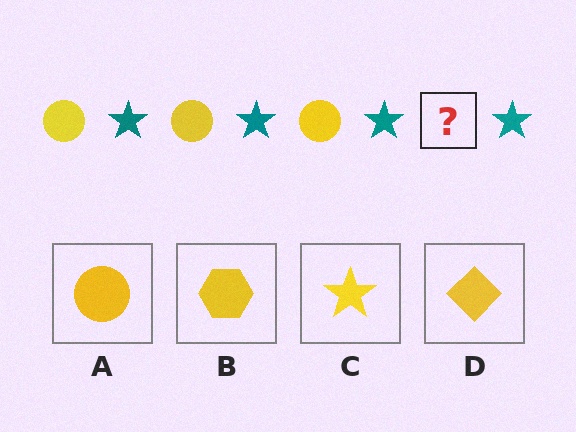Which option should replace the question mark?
Option A.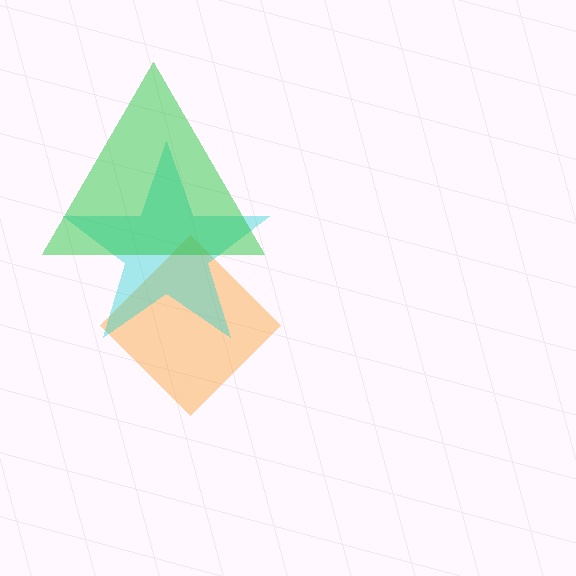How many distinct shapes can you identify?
There are 3 distinct shapes: an orange diamond, a cyan star, a green triangle.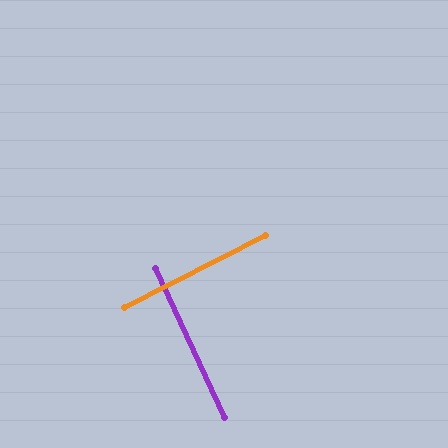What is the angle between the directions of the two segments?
Approximately 88 degrees.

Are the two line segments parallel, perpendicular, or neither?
Perpendicular — they meet at approximately 88°.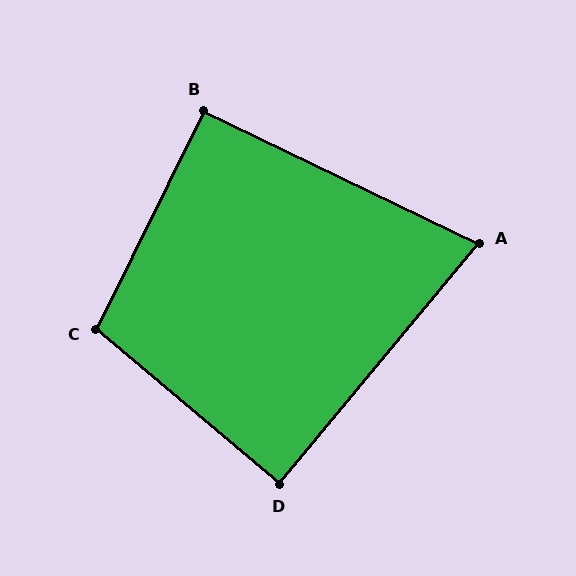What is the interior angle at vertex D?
Approximately 90 degrees (approximately right).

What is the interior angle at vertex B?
Approximately 90 degrees (approximately right).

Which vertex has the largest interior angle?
C, at approximately 104 degrees.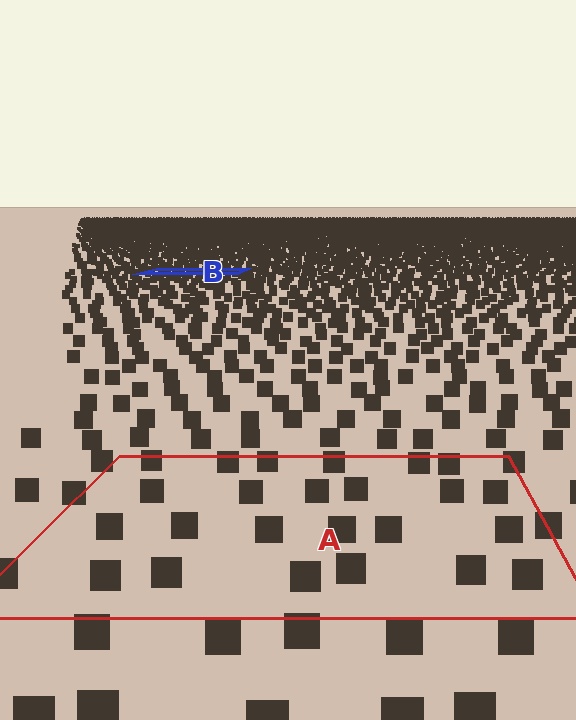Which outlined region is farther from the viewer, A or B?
Region B is farther from the viewer — the texture elements inside it appear smaller and more densely packed.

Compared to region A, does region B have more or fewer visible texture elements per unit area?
Region B has more texture elements per unit area — they are packed more densely because it is farther away.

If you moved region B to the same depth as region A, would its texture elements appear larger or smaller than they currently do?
They would appear larger. At a closer depth, the same texture elements are projected at a bigger on-screen size.